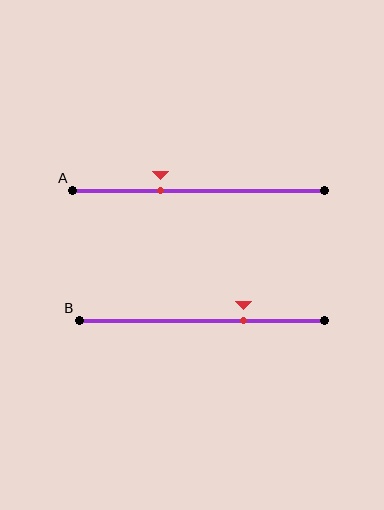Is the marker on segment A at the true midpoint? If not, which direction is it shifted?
No, the marker on segment A is shifted to the left by about 15% of the segment length.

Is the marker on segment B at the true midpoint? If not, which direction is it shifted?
No, the marker on segment B is shifted to the right by about 17% of the segment length.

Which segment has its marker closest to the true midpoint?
Segment A has its marker closest to the true midpoint.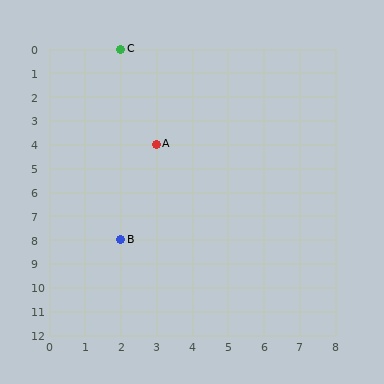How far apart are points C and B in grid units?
Points C and B are 8 rows apart.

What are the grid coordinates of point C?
Point C is at grid coordinates (2, 0).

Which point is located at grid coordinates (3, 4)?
Point A is at (3, 4).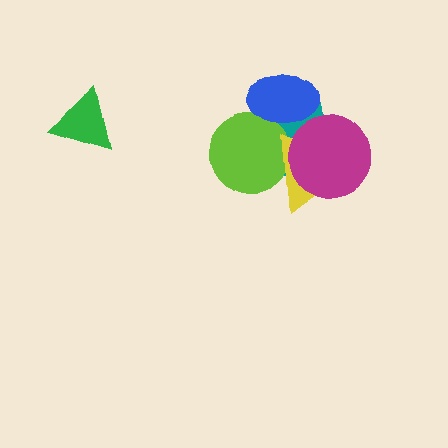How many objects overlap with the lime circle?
3 objects overlap with the lime circle.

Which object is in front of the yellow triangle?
The magenta circle is in front of the yellow triangle.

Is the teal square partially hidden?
Yes, it is partially covered by another shape.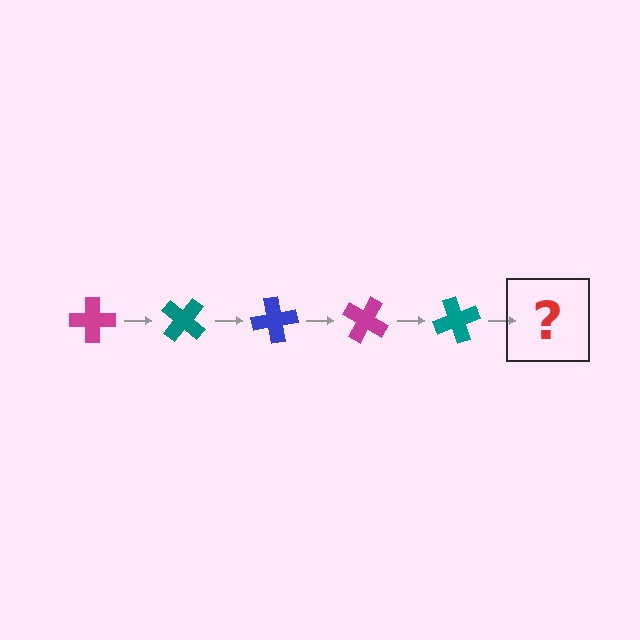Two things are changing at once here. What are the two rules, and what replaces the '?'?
The two rules are that it rotates 40 degrees each step and the color cycles through magenta, teal, and blue. The '?' should be a blue cross, rotated 200 degrees from the start.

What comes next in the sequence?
The next element should be a blue cross, rotated 200 degrees from the start.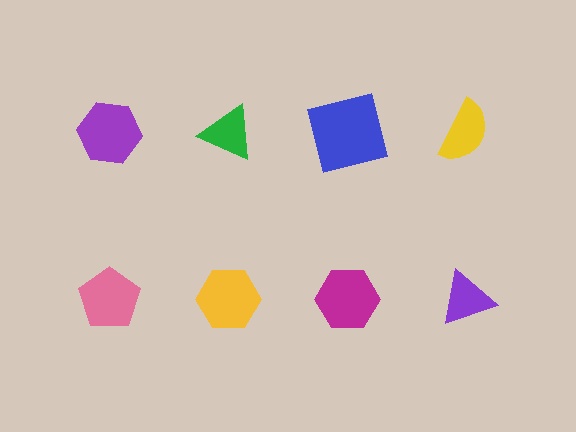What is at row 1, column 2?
A green triangle.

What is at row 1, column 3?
A blue square.